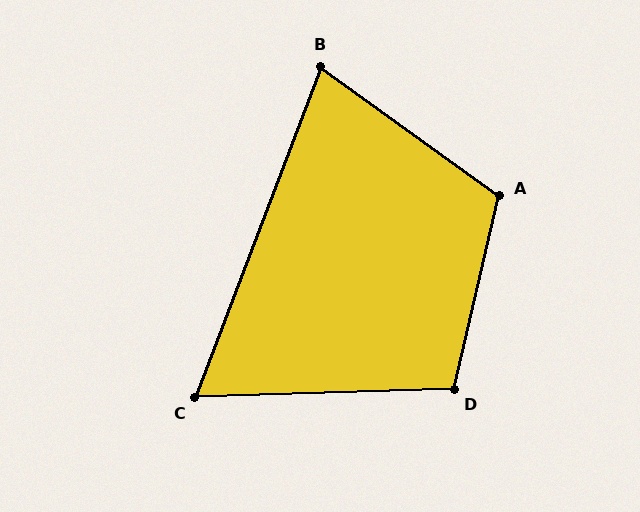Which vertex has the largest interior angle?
A, at approximately 113 degrees.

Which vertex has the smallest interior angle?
C, at approximately 67 degrees.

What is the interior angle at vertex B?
Approximately 75 degrees (acute).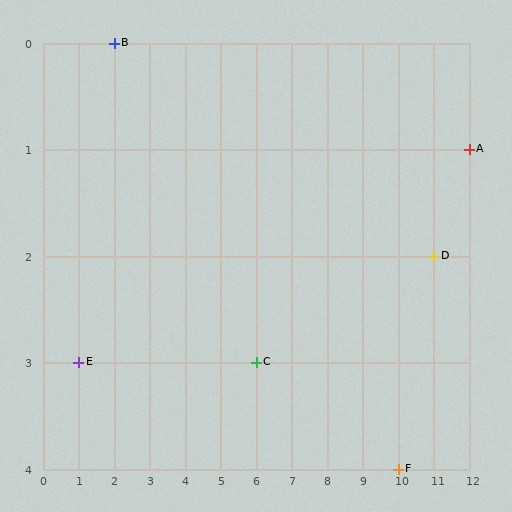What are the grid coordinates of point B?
Point B is at grid coordinates (2, 0).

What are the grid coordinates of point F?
Point F is at grid coordinates (10, 4).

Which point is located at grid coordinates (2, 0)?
Point B is at (2, 0).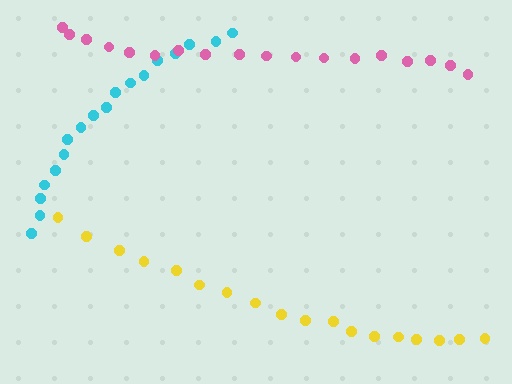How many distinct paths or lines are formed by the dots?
There are 3 distinct paths.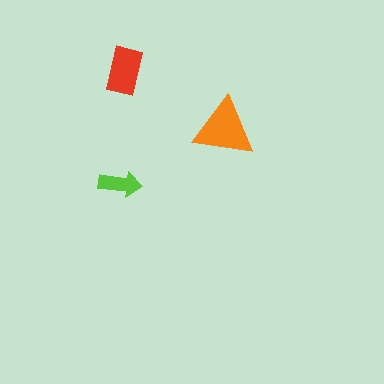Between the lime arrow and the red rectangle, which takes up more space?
The red rectangle.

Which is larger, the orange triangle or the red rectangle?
The orange triangle.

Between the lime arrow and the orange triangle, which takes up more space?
The orange triangle.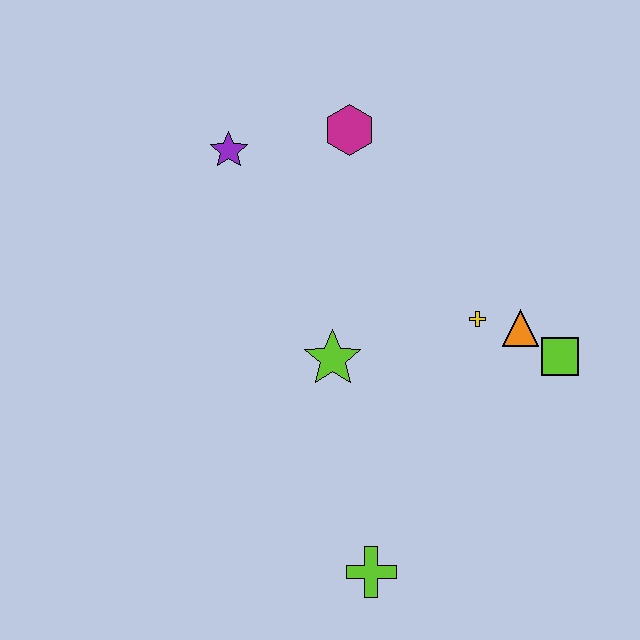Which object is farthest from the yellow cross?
The purple star is farthest from the yellow cross.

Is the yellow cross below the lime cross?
No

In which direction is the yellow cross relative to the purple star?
The yellow cross is to the right of the purple star.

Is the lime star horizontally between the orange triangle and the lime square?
No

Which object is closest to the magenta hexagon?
The purple star is closest to the magenta hexagon.